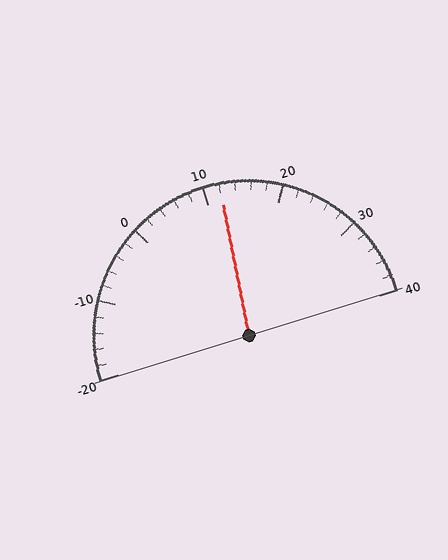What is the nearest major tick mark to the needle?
The nearest major tick mark is 10.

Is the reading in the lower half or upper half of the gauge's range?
The reading is in the upper half of the range (-20 to 40).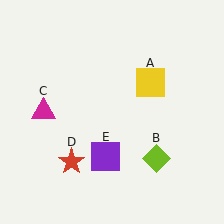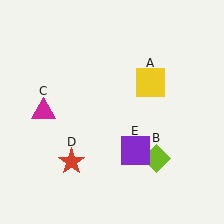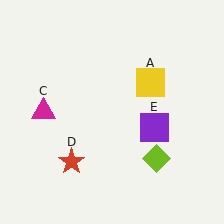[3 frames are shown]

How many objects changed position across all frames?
1 object changed position: purple square (object E).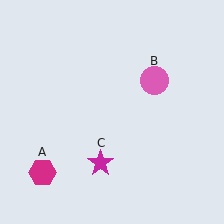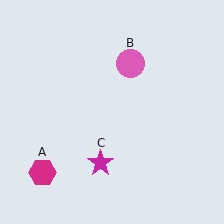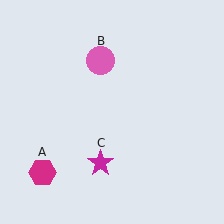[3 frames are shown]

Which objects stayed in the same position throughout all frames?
Magenta hexagon (object A) and magenta star (object C) remained stationary.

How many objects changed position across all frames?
1 object changed position: pink circle (object B).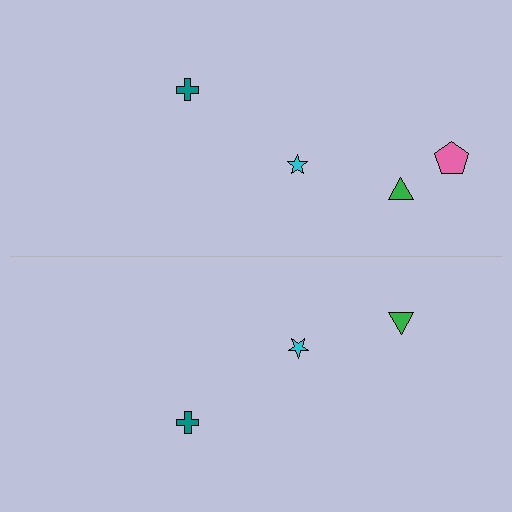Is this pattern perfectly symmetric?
No, the pattern is not perfectly symmetric. A pink pentagon is missing from the bottom side.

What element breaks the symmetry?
A pink pentagon is missing from the bottom side.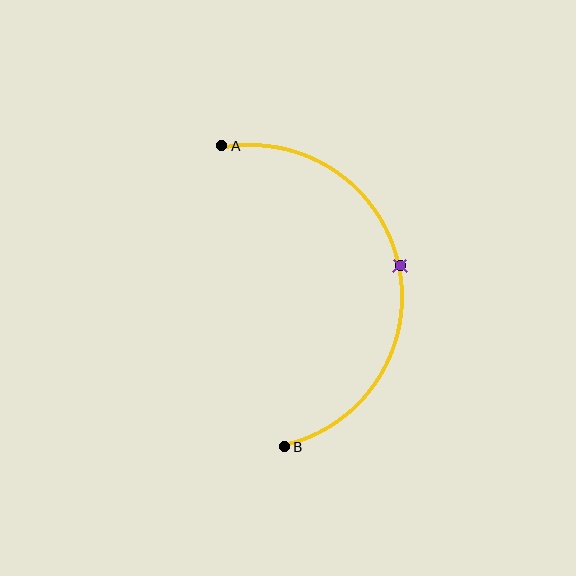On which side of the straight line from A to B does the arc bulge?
The arc bulges to the right of the straight line connecting A and B.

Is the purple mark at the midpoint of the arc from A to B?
Yes. The purple mark lies on the arc at equal arc-length from both A and B — it is the arc midpoint.